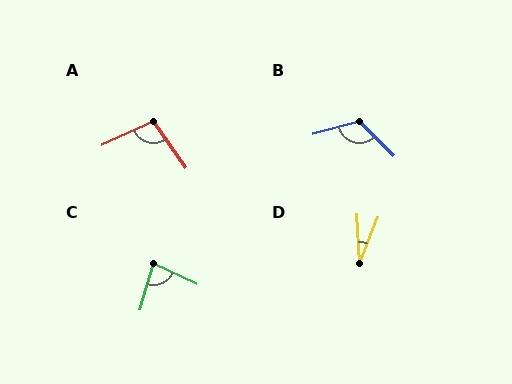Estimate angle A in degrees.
Approximately 100 degrees.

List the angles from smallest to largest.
D (25°), C (81°), A (100°), B (121°).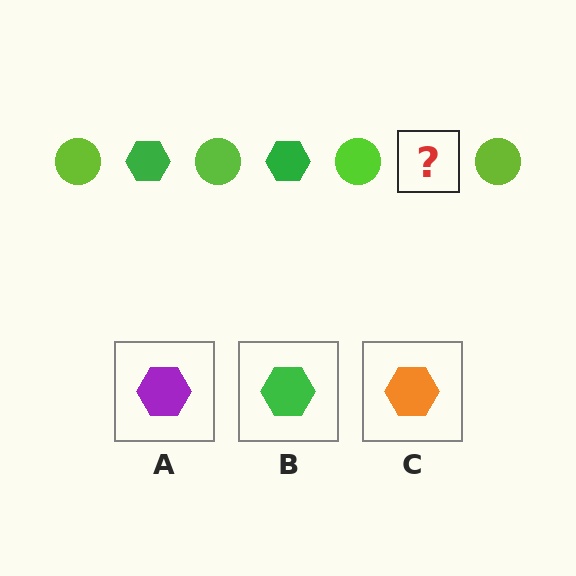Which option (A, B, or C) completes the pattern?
B.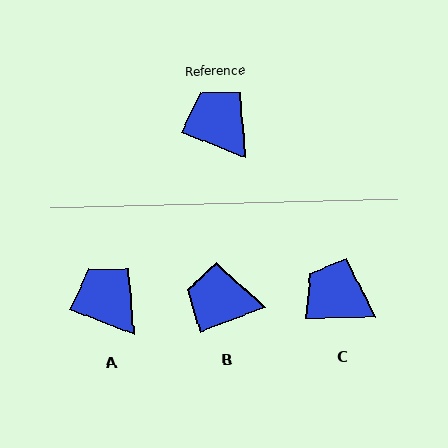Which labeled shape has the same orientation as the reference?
A.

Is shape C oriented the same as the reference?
No, it is off by about 22 degrees.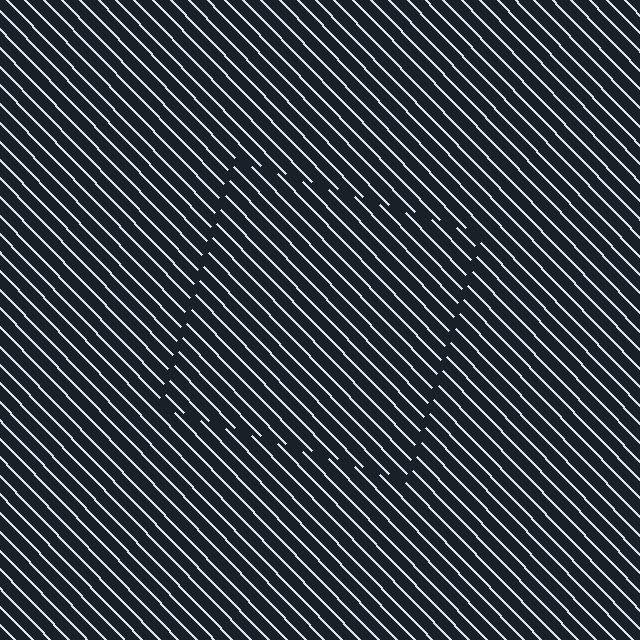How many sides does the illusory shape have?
4 sides — the line-ends trace a square.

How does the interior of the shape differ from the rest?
The interior of the shape contains the same grating, shifted by half a period — the contour is defined by the phase discontinuity where line-ends from the inner and outer gratings abut.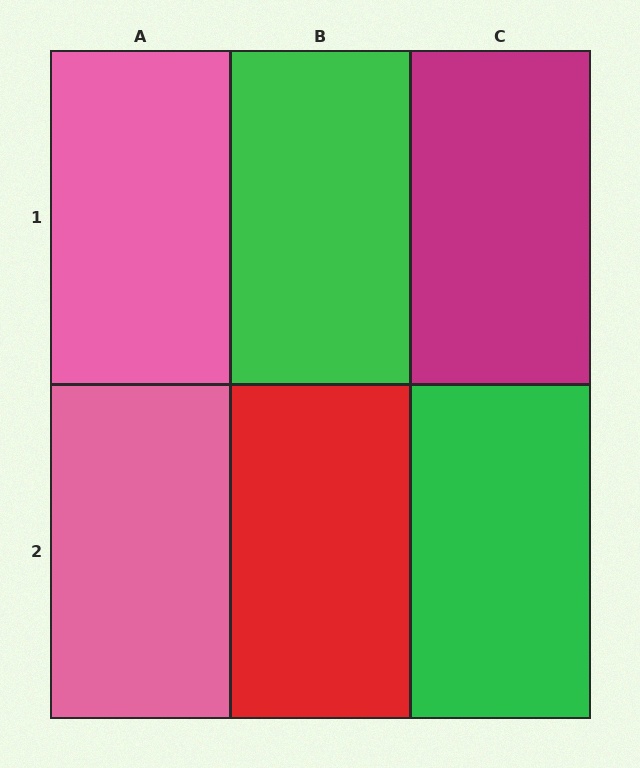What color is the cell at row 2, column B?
Red.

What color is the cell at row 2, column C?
Green.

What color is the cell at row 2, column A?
Pink.